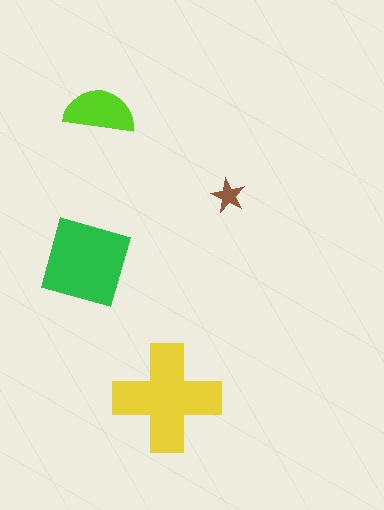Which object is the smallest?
The brown star.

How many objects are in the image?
There are 4 objects in the image.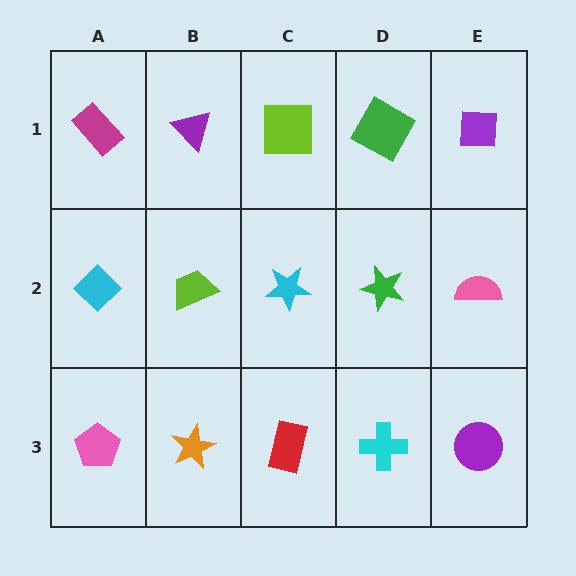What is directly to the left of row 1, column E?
A green square.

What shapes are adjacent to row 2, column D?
A green square (row 1, column D), a cyan cross (row 3, column D), a cyan star (row 2, column C), a pink semicircle (row 2, column E).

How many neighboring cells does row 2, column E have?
3.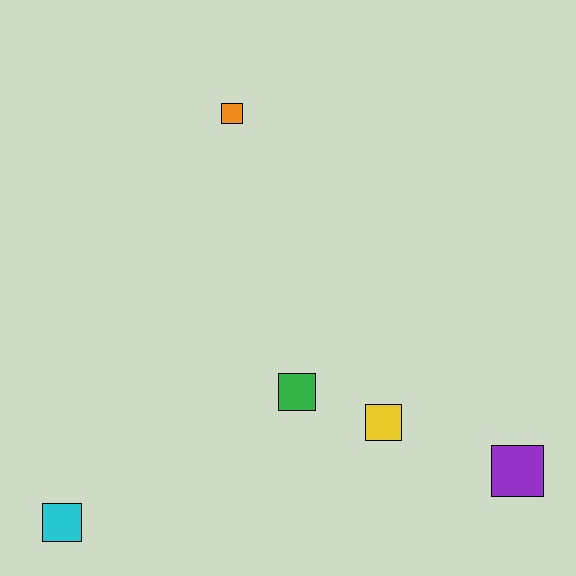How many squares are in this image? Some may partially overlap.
There are 5 squares.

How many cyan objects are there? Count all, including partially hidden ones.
There is 1 cyan object.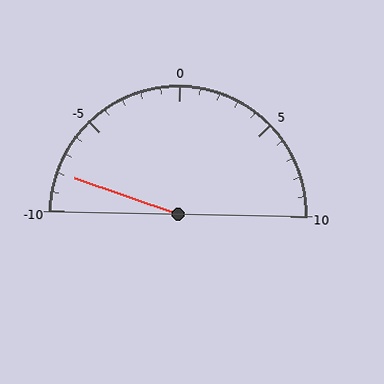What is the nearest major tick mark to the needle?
The nearest major tick mark is -10.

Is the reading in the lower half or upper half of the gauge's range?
The reading is in the lower half of the range (-10 to 10).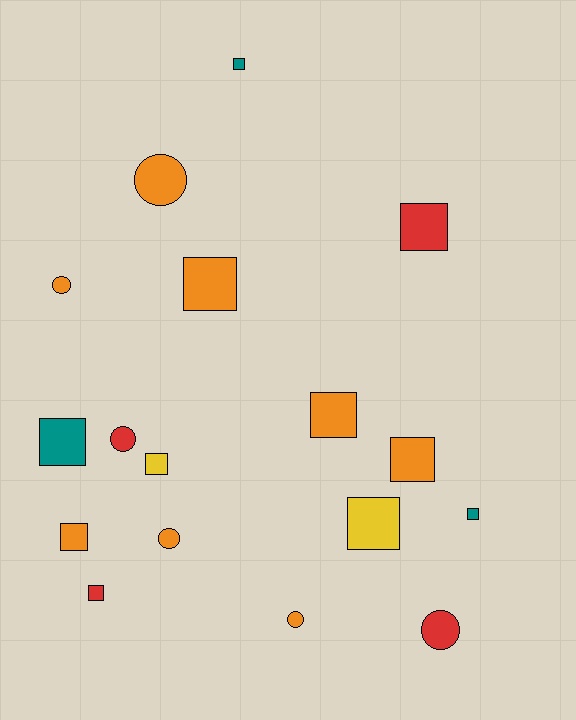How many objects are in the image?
There are 17 objects.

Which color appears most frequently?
Orange, with 8 objects.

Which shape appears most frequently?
Square, with 11 objects.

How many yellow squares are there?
There are 2 yellow squares.